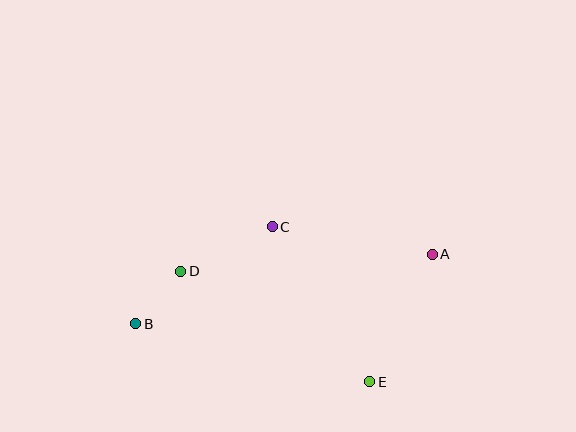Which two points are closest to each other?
Points B and D are closest to each other.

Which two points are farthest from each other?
Points A and B are farthest from each other.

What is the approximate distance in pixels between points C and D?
The distance between C and D is approximately 102 pixels.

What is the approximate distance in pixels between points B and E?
The distance between B and E is approximately 241 pixels.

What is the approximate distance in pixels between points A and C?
The distance between A and C is approximately 163 pixels.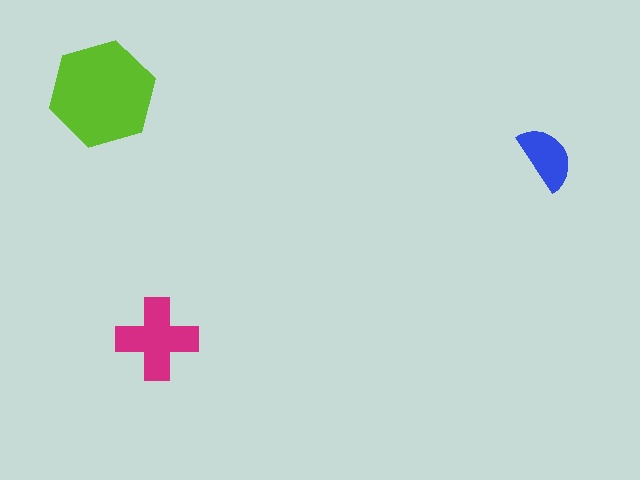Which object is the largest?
The lime hexagon.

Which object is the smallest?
The blue semicircle.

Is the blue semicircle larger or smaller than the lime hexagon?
Smaller.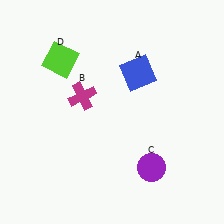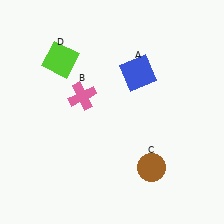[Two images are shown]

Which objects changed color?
B changed from magenta to pink. C changed from purple to brown.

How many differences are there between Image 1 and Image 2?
There are 2 differences between the two images.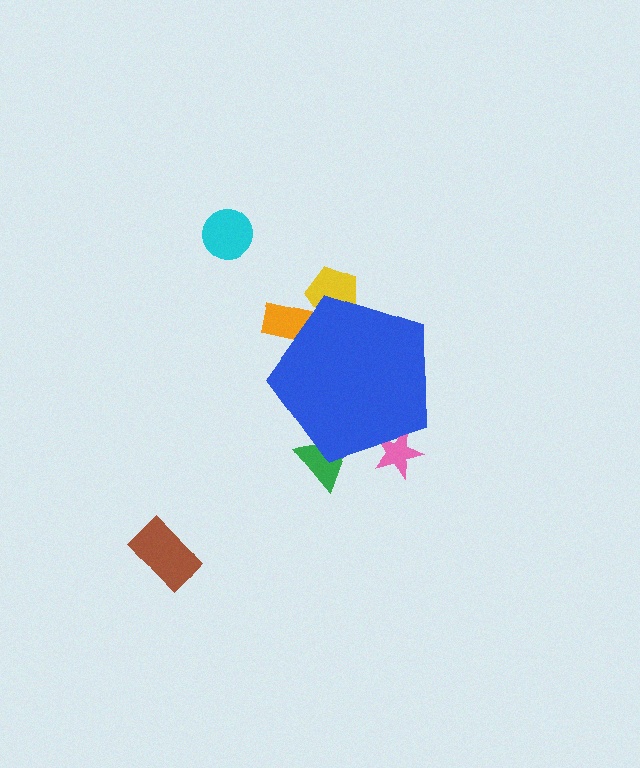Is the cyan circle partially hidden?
No, the cyan circle is fully visible.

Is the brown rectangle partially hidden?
No, the brown rectangle is fully visible.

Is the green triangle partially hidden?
Yes, the green triangle is partially hidden behind the blue pentagon.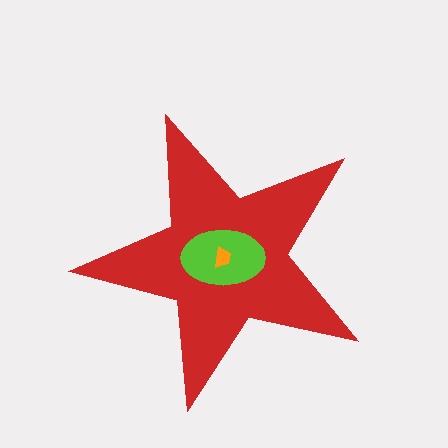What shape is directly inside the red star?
The lime ellipse.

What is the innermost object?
The orange trapezoid.